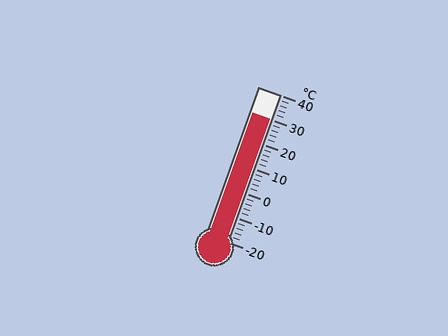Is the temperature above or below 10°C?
The temperature is above 10°C.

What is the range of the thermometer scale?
The thermometer scale ranges from -20°C to 40°C.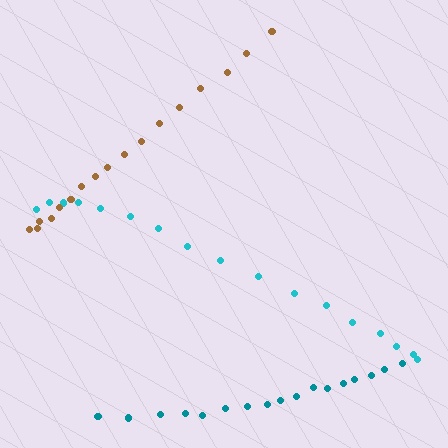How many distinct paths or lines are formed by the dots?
There are 3 distinct paths.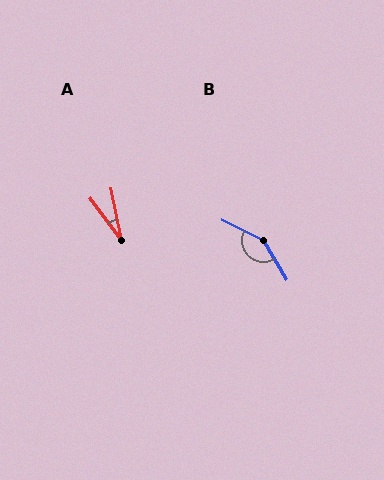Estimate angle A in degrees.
Approximately 25 degrees.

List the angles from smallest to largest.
A (25°), B (147°).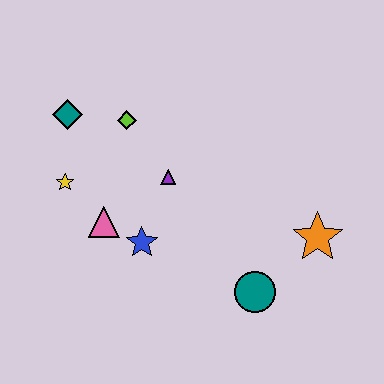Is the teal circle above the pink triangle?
No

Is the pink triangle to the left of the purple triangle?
Yes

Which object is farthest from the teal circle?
The teal diamond is farthest from the teal circle.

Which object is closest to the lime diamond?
The teal diamond is closest to the lime diamond.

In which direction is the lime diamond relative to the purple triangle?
The lime diamond is above the purple triangle.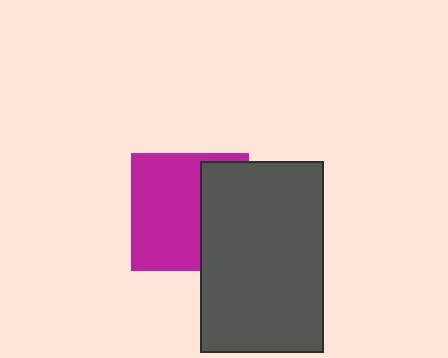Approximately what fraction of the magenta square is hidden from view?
Roughly 40% of the magenta square is hidden behind the dark gray rectangle.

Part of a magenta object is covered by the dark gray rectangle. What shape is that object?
It is a square.